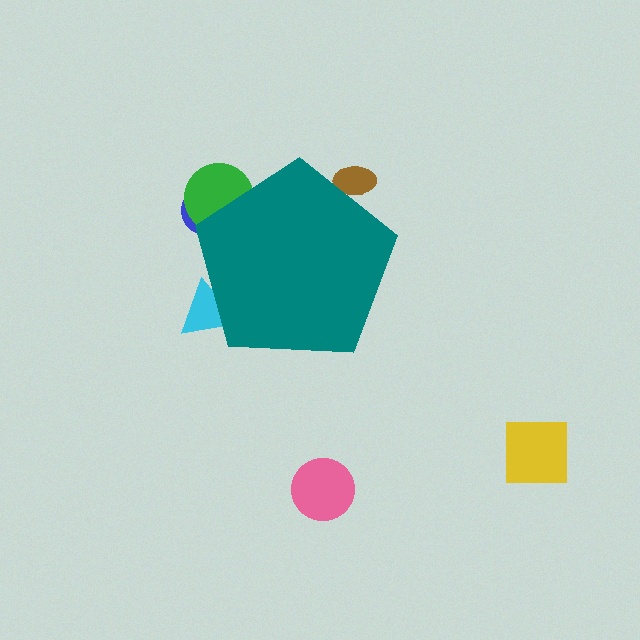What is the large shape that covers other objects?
A teal pentagon.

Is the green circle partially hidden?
Yes, the green circle is partially hidden behind the teal pentagon.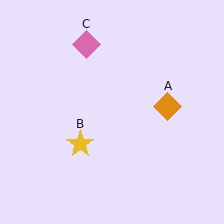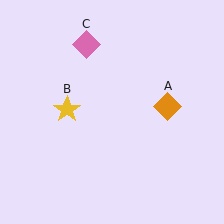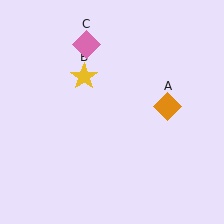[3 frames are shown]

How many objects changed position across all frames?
1 object changed position: yellow star (object B).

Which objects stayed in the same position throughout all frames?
Orange diamond (object A) and pink diamond (object C) remained stationary.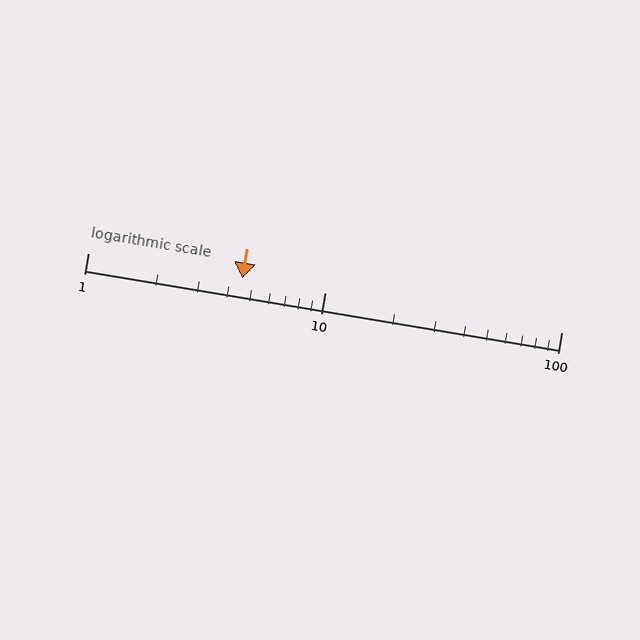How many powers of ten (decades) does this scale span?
The scale spans 2 decades, from 1 to 100.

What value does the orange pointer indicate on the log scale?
The pointer indicates approximately 4.5.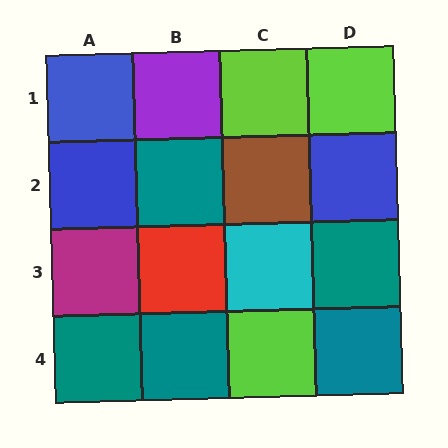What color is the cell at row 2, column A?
Blue.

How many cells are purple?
1 cell is purple.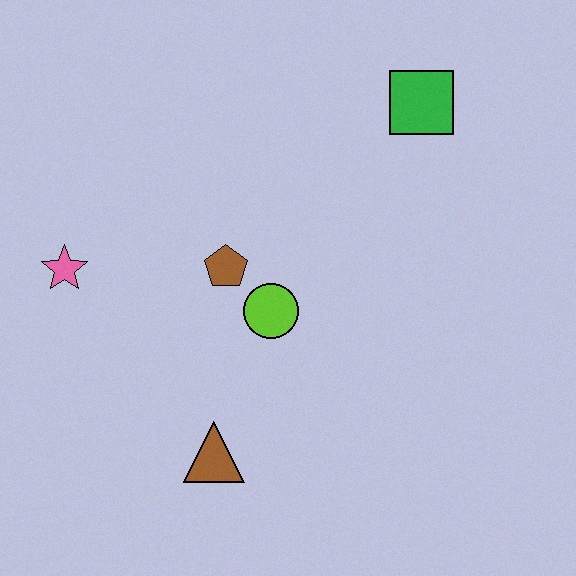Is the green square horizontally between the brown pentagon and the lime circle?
No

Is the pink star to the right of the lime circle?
No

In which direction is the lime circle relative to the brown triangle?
The lime circle is above the brown triangle.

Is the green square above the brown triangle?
Yes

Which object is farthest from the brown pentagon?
The green square is farthest from the brown pentagon.